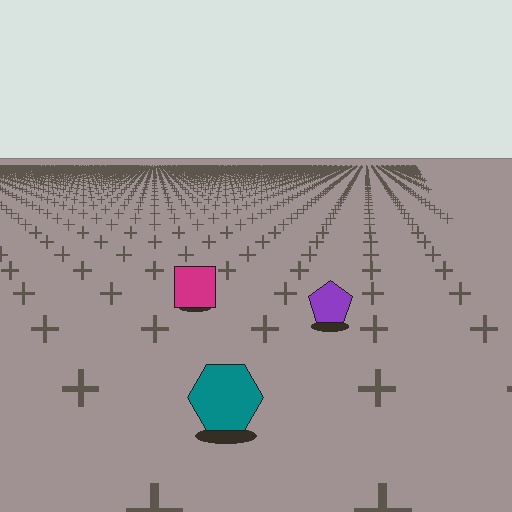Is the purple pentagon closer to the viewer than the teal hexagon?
No. The teal hexagon is closer — you can tell from the texture gradient: the ground texture is coarser near it.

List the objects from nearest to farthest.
From nearest to farthest: the teal hexagon, the purple pentagon, the magenta square.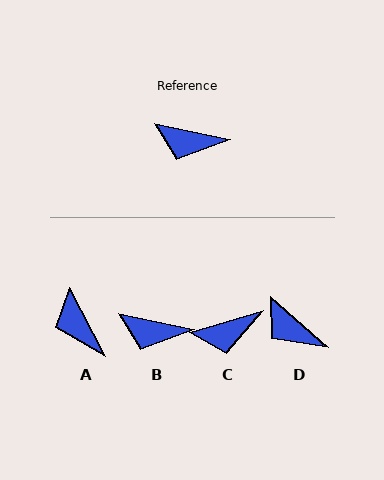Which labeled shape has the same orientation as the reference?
B.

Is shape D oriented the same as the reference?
No, it is off by about 30 degrees.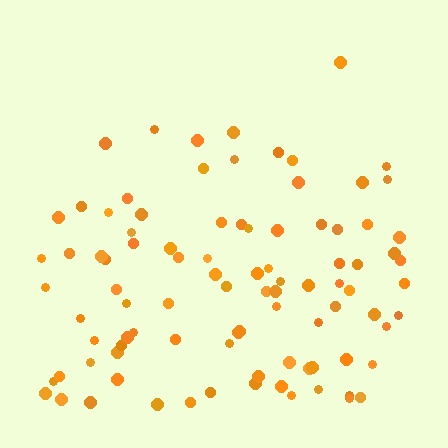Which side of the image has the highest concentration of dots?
The bottom.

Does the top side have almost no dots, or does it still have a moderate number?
Still a moderate number, just noticeably fewer than the bottom.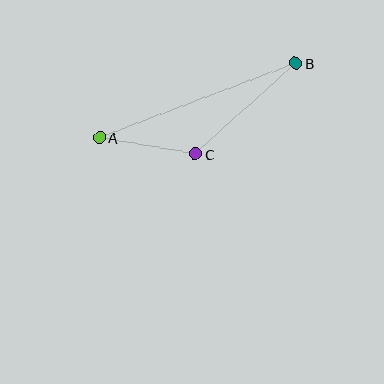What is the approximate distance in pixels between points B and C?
The distance between B and C is approximately 135 pixels.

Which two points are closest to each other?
Points A and C are closest to each other.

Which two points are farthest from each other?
Points A and B are farthest from each other.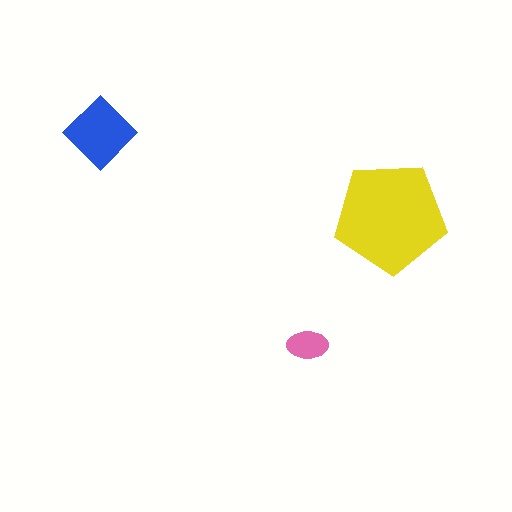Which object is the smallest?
The pink ellipse.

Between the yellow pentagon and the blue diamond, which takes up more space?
The yellow pentagon.